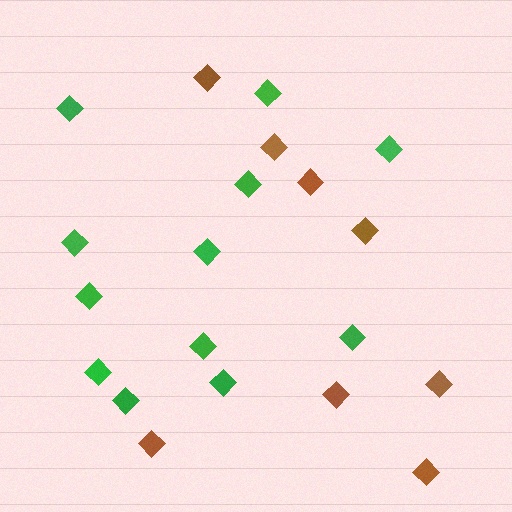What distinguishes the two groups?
There are 2 groups: one group of brown diamonds (8) and one group of green diamonds (12).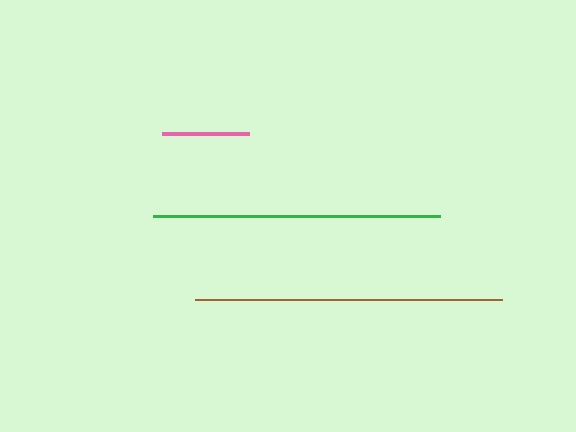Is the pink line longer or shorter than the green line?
The green line is longer than the pink line.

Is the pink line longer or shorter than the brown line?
The brown line is longer than the pink line.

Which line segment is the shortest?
The pink line is the shortest at approximately 86 pixels.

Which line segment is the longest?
The brown line is the longest at approximately 307 pixels.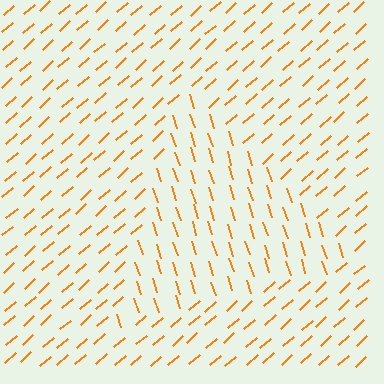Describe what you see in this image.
The image is filled with small orange line segments. A triangle region in the image has lines oriented differently from the surrounding lines, creating a visible texture boundary.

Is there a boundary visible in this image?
Yes, there is a texture boundary formed by a change in line orientation.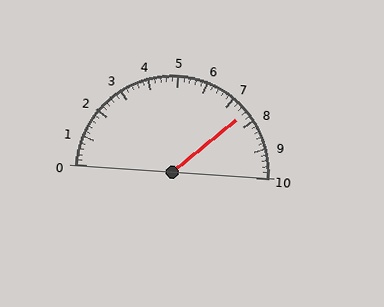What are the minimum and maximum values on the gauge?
The gauge ranges from 0 to 10.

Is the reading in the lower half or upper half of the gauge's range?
The reading is in the upper half of the range (0 to 10).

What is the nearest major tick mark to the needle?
The nearest major tick mark is 8.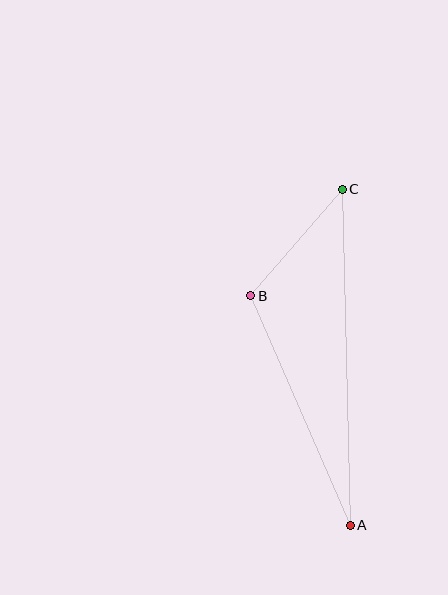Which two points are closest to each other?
Points B and C are closest to each other.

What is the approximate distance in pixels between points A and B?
The distance between A and B is approximately 250 pixels.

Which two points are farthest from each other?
Points A and C are farthest from each other.